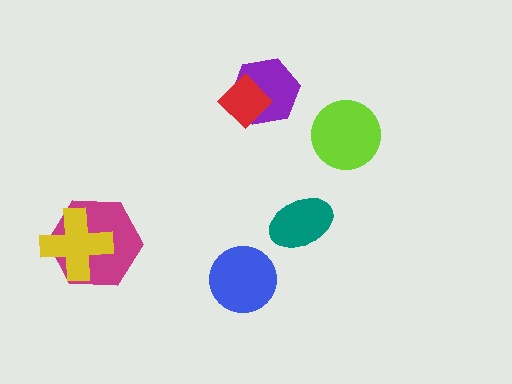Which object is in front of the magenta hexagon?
The yellow cross is in front of the magenta hexagon.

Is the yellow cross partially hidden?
No, no other shape covers it.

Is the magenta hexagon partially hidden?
Yes, it is partially covered by another shape.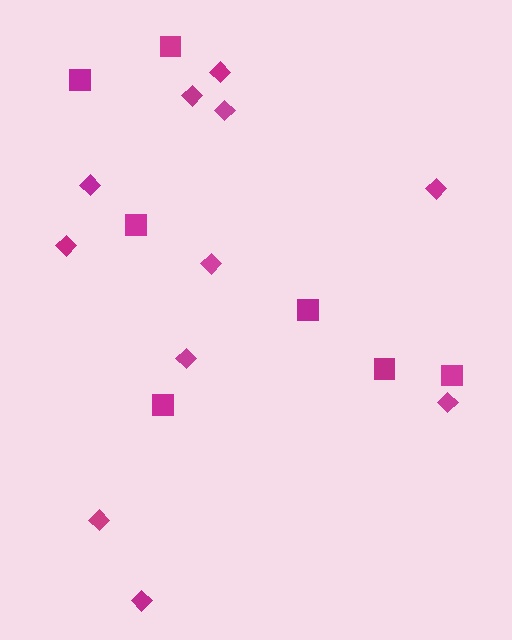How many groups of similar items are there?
There are 2 groups: one group of diamonds (11) and one group of squares (7).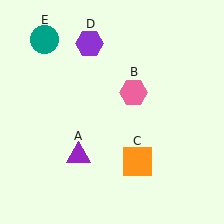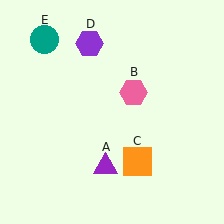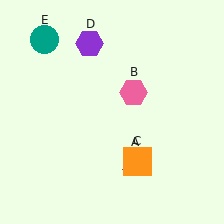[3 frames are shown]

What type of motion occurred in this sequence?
The purple triangle (object A) rotated counterclockwise around the center of the scene.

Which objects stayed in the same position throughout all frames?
Pink hexagon (object B) and orange square (object C) and purple hexagon (object D) and teal circle (object E) remained stationary.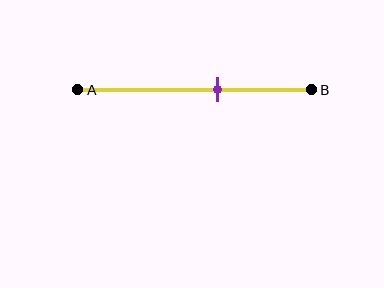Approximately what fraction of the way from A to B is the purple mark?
The purple mark is approximately 60% of the way from A to B.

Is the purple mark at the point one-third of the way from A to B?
No, the mark is at about 60% from A, not at the 33% one-third point.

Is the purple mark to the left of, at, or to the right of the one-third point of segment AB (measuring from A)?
The purple mark is to the right of the one-third point of segment AB.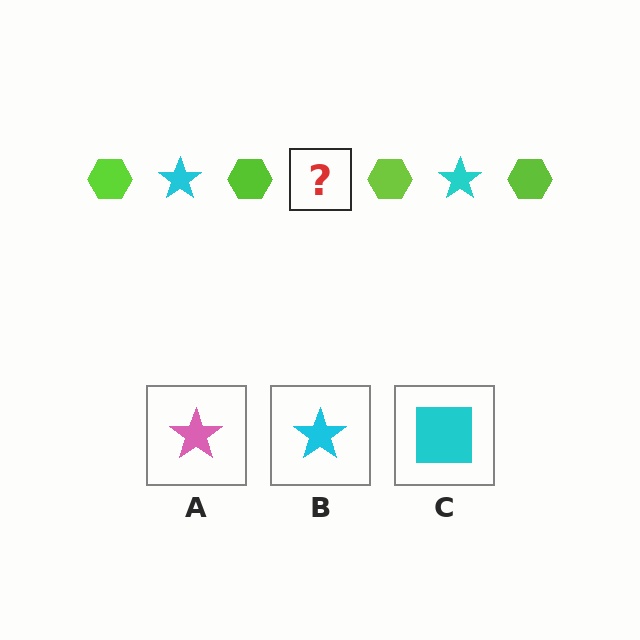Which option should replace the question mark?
Option B.